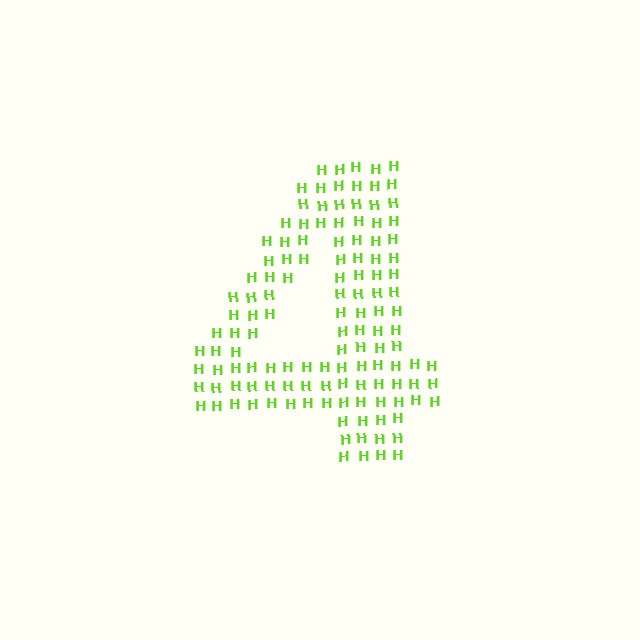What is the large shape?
The large shape is the digit 4.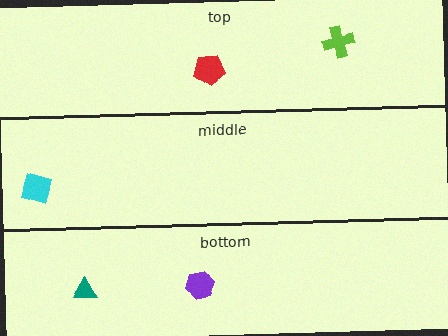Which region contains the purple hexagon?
The bottom region.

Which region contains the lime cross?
The top region.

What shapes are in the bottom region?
The teal triangle, the purple hexagon.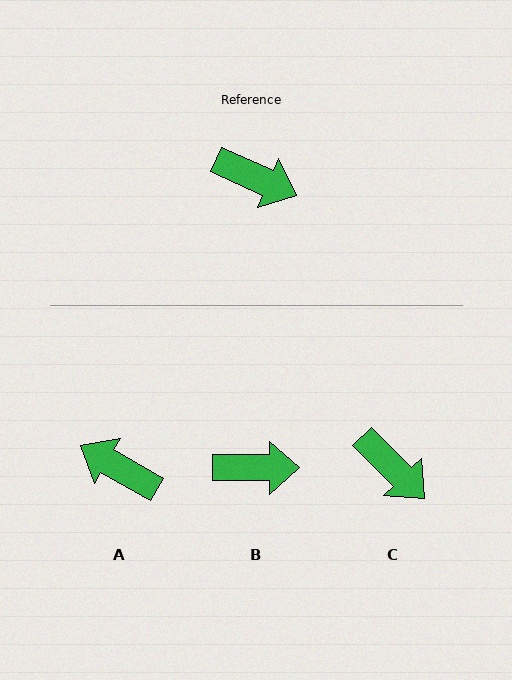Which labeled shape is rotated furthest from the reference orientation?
A, about 174 degrees away.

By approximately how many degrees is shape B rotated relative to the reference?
Approximately 24 degrees counter-clockwise.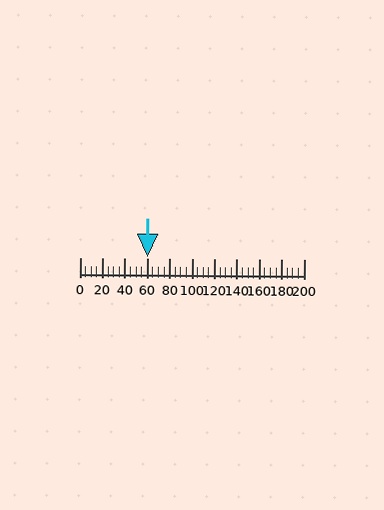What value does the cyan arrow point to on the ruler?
The cyan arrow points to approximately 60.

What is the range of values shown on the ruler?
The ruler shows values from 0 to 200.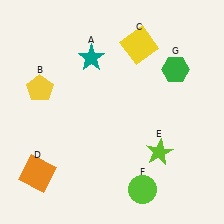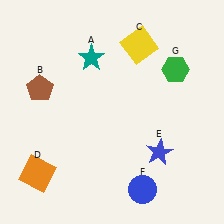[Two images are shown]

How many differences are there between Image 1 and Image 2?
There are 3 differences between the two images.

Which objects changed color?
B changed from yellow to brown. E changed from lime to blue. F changed from lime to blue.